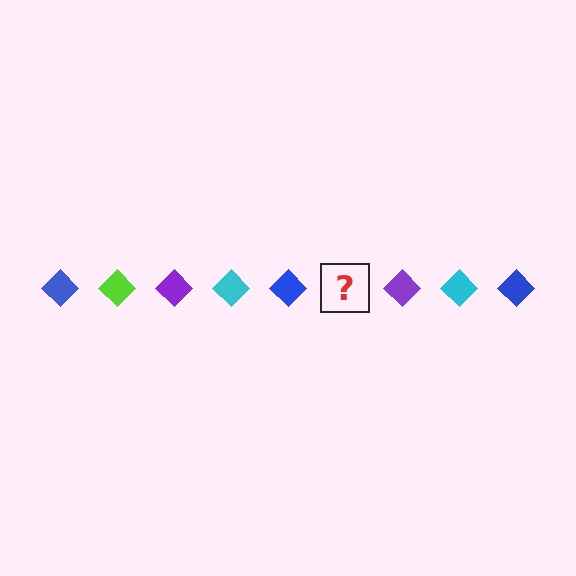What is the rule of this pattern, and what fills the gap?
The rule is that the pattern cycles through blue, lime, purple, cyan diamonds. The gap should be filled with a lime diamond.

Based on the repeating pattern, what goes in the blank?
The blank should be a lime diamond.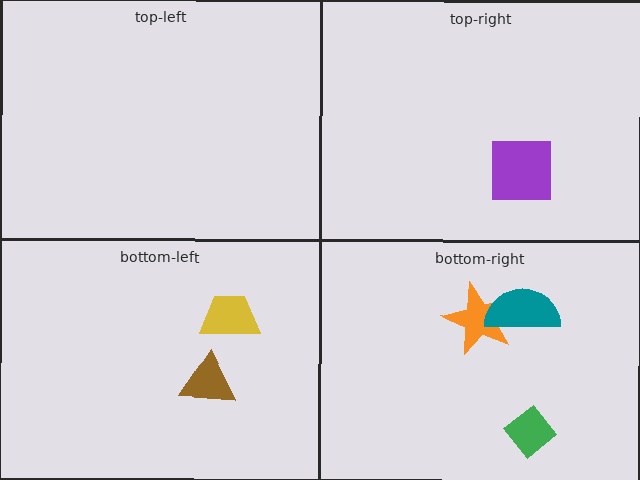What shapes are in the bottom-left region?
The brown triangle, the yellow trapezoid.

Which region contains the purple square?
The top-right region.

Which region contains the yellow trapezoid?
The bottom-left region.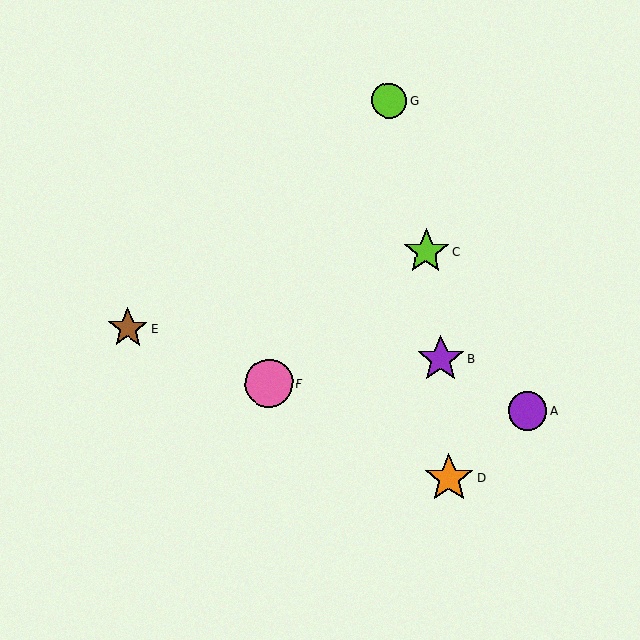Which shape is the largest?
The orange star (labeled D) is the largest.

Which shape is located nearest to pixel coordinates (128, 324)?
The brown star (labeled E) at (128, 328) is nearest to that location.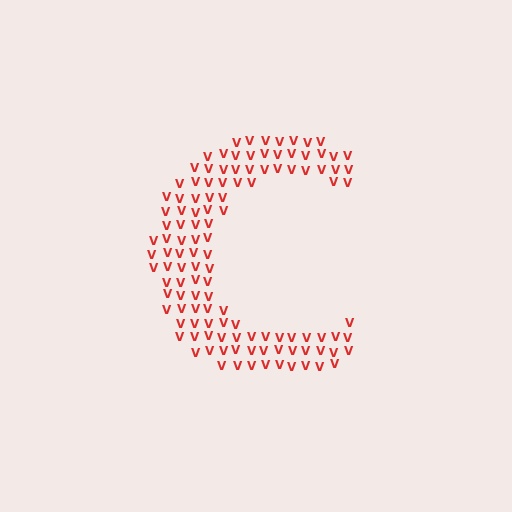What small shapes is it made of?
It is made of small letter V's.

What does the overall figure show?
The overall figure shows the letter C.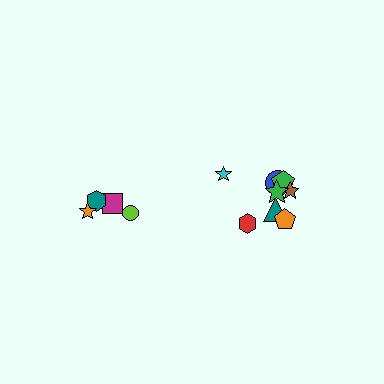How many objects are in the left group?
There are 4 objects.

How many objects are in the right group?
There are 8 objects.